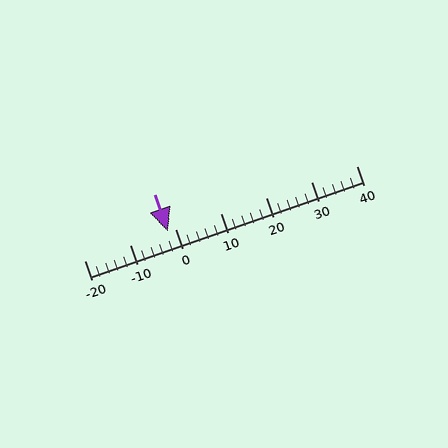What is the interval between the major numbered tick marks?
The major tick marks are spaced 10 units apart.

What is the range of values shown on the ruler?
The ruler shows values from -20 to 40.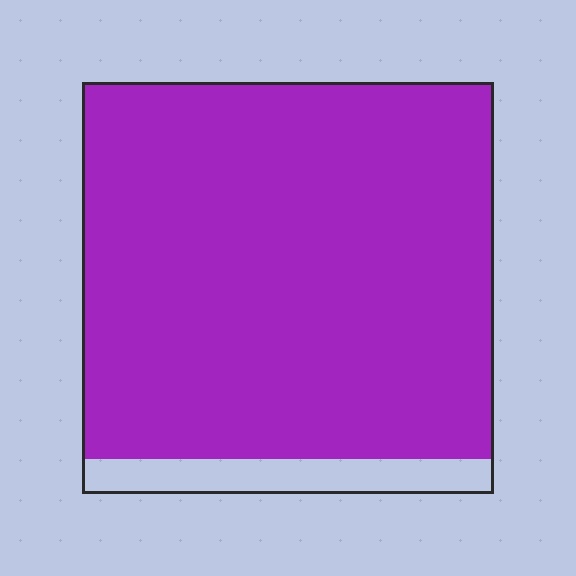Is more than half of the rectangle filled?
Yes.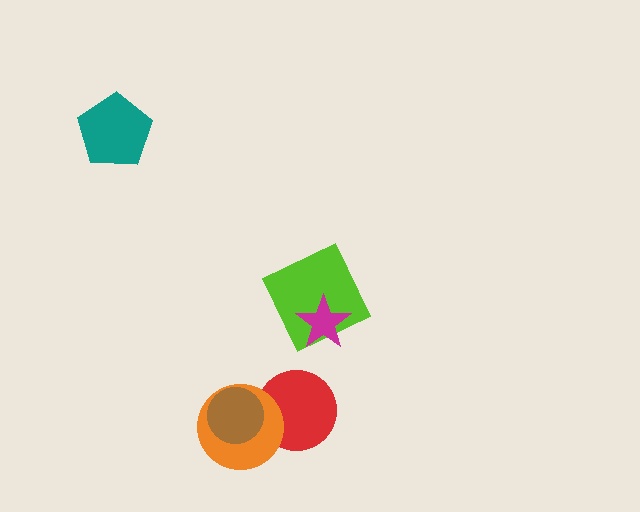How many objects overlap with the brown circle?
2 objects overlap with the brown circle.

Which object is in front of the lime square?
The magenta star is in front of the lime square.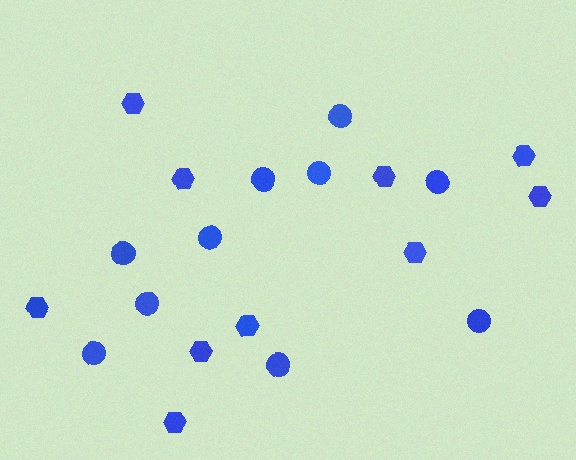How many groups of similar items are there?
There are 2 groups: one group of circles (10) and one group of hexagons (10).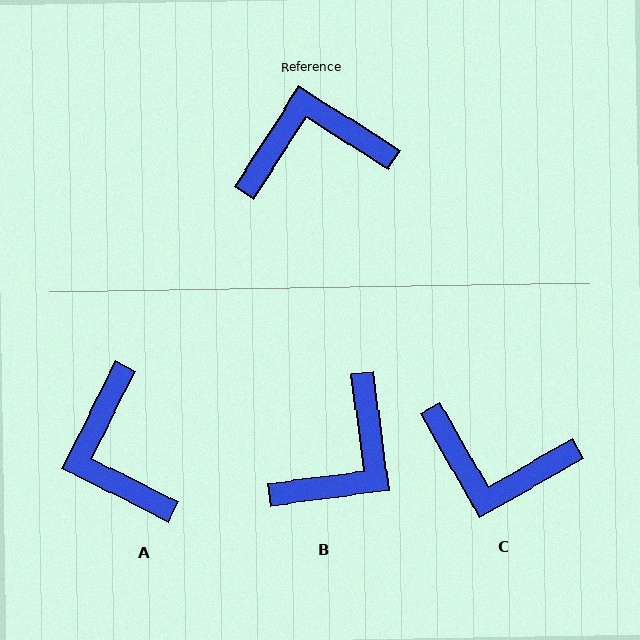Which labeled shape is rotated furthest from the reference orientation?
C, about 152 degrees away.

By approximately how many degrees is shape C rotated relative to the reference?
Approximately 152 degrees counter-clockwise.